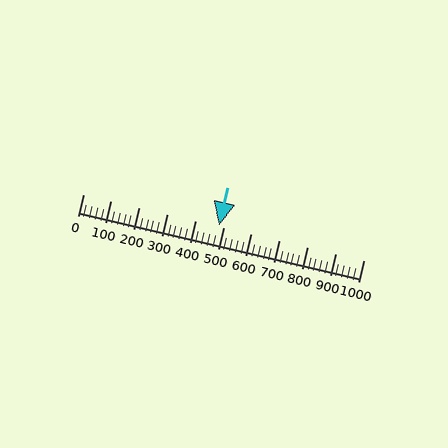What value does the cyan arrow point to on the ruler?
The cyan arrow points to approximately 485.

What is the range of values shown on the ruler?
The ruler shows values from 0 to 1000.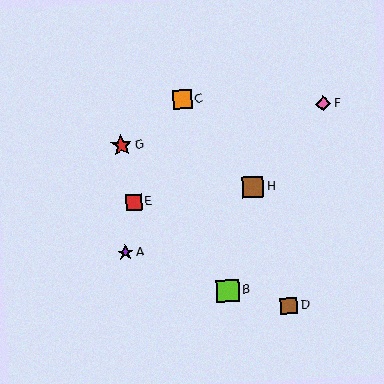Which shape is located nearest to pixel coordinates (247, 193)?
The brown square (labeled H) at (253, 187) is nearest to that location.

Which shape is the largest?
The lime square (labeled B) is the largest.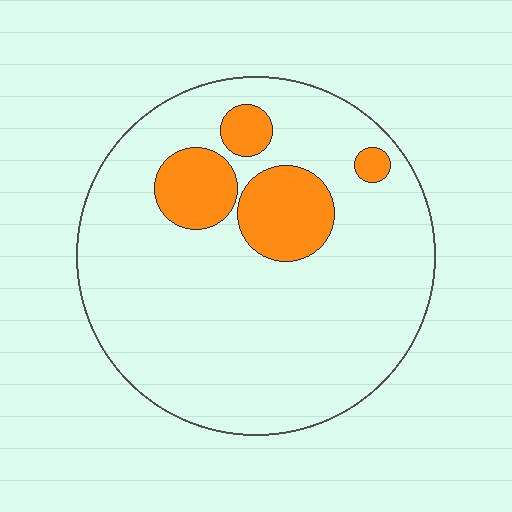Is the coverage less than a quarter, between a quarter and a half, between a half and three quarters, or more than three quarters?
Less than a quarter.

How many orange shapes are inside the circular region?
4.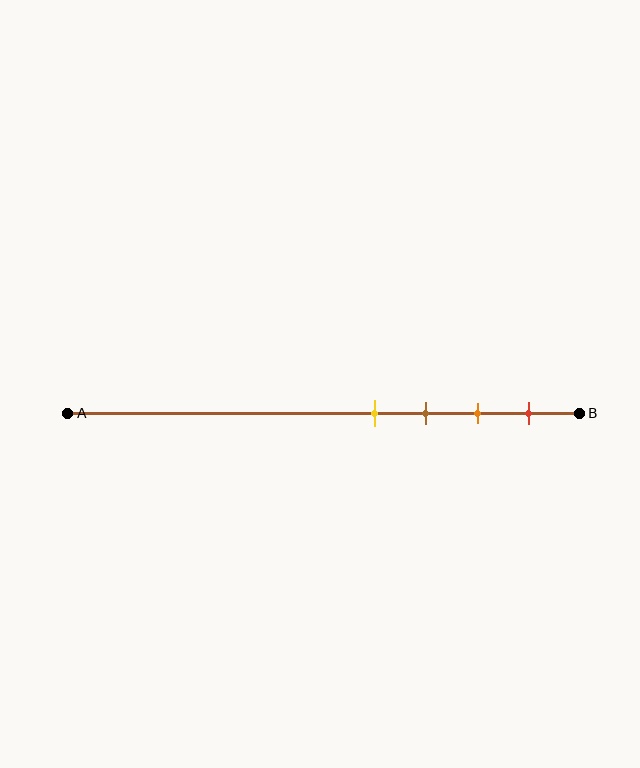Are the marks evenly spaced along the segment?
Yes, the marks are approximately evenly spaced.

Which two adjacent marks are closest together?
The yellow and brown marks are the closest adjacent pair.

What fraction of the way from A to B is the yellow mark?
The yellow mark is approximately 60% (0.6) of the way from A to B.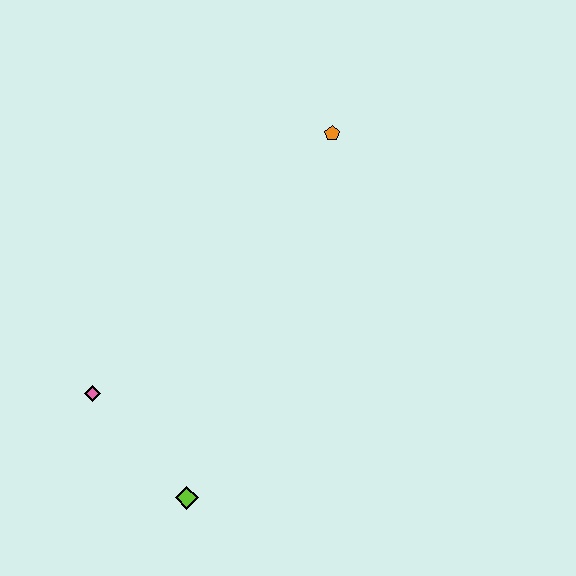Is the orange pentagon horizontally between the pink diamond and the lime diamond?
No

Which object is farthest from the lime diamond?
The orange pentagon is farthest from the lime diamond.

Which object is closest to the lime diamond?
The pink diamond is closest to the lime diamond.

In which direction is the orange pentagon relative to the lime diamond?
The orange pentagon is above the lime diamond.